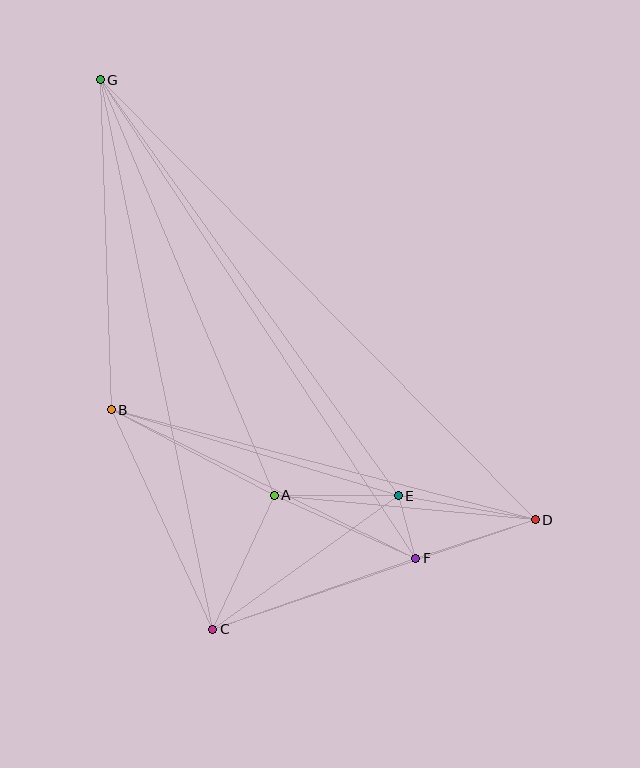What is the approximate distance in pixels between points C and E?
The distance between C and E is approximately 229 pixels.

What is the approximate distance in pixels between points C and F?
The distance between C and F is approximately 215 pixels.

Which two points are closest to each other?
Points E and F are closest to each other.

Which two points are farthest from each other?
Points D and G are farthest from each other.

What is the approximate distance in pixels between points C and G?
The distance between C and G is approximately 561 pixels.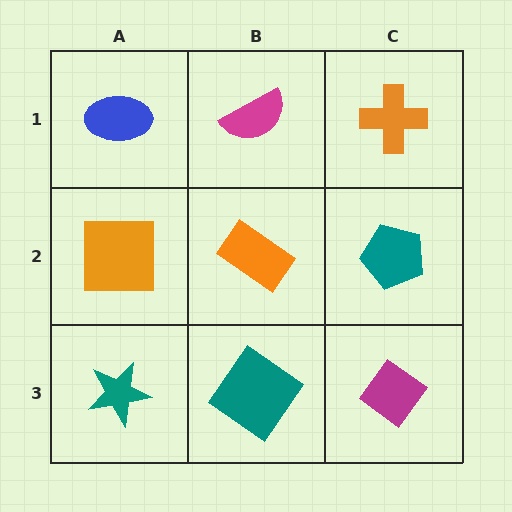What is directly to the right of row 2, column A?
An orange rectangle.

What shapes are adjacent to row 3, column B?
An orange rectangle (row 2, column B), a teal star (row 3, column A), a magenta diamond (row 3, column C).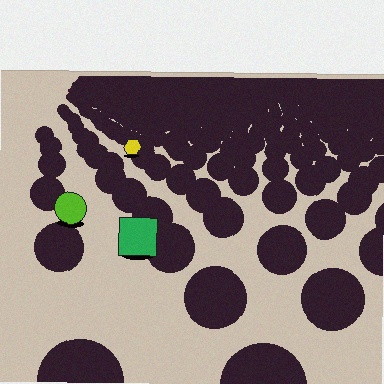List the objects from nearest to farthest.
From nearest to farthest: the green square, the lime circle, the yellow hexagon.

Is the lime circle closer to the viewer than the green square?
No. The green square is closer — you can tell from the texture gradient: the ground texture is coarser near it.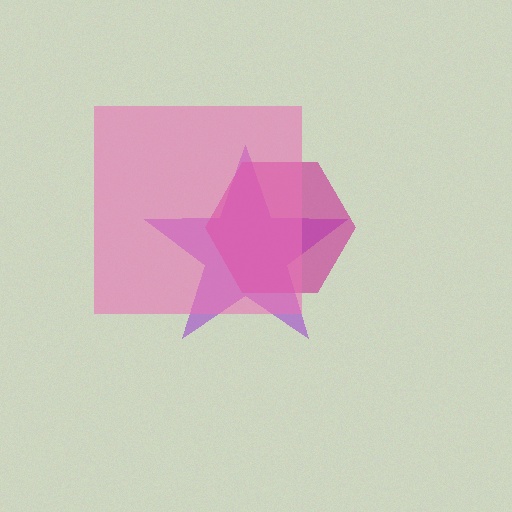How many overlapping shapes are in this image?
There are 3 overlapping shapes in the image.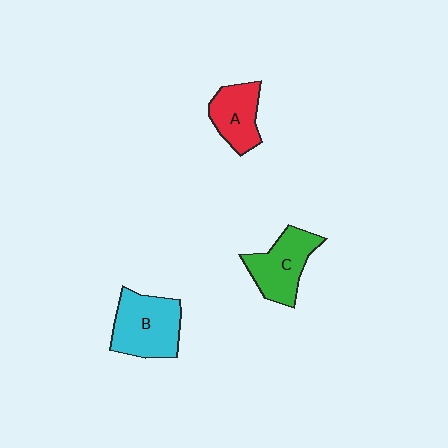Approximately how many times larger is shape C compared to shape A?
Approximately 1.2 times.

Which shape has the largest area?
Shape B (cyan).